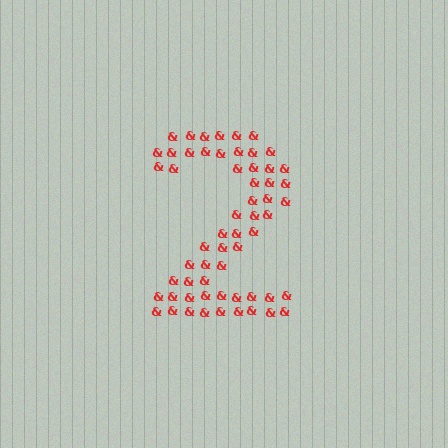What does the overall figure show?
The overall figure shows the digit 2.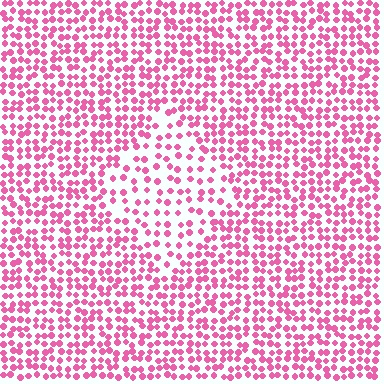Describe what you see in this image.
The image contains small pink elements arranged at two different densities. A diamond-shaped region is visible where the elements are less densely packed than the surrounding area.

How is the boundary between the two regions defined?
The boundary is defined by a change in element density (approximately 1.8x ratio). All elements are the same color, size, and shape.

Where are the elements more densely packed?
The elements are more densely packed outside the diamond boundary.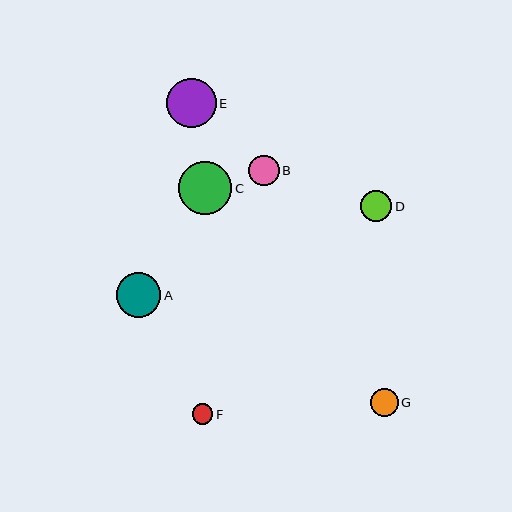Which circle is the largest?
Circle C is the largest with a size of approximately 53 pixels.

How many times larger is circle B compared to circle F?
Circle B is approximately 1.5 times the size of circle F.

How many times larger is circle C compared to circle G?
Circle C is approximately 1.9 times the size of circle G.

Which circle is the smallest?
Circle F is the smallest with a size of approximately 20 pixels.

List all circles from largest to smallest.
From largest to smallest: C, E, A, D, B, G, F.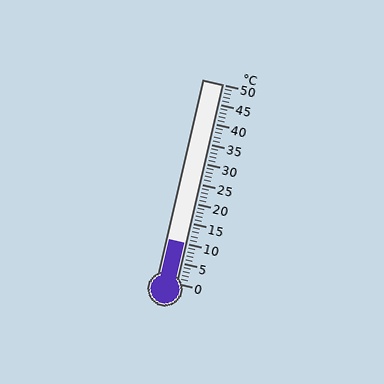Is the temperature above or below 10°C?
The temperature is at 10°C.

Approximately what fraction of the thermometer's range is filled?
The thermometer is filled to approximately 20% of its range.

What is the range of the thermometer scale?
The thermometer scale ranges from 0°C to 50°C.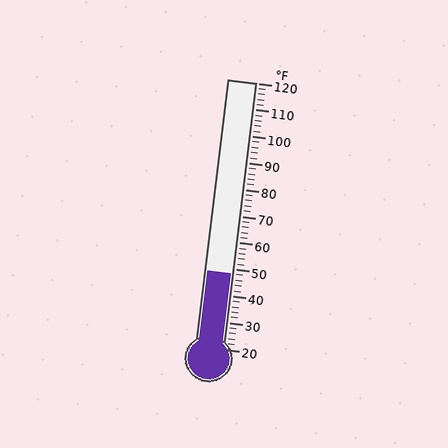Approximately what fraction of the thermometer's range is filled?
The thermometer is filled to approximately 30% of its range.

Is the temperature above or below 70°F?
The temperature is below 70°F.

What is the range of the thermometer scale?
The thermometer scale ranges from 20°F to 120°F.